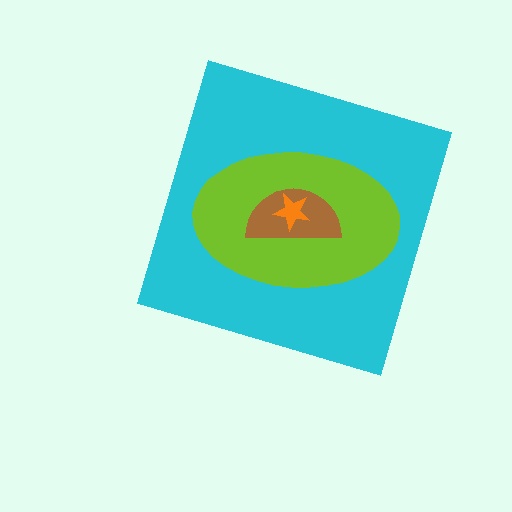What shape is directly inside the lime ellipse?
The brown semicircle.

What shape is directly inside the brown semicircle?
The orange star.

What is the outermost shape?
The cyan diamond.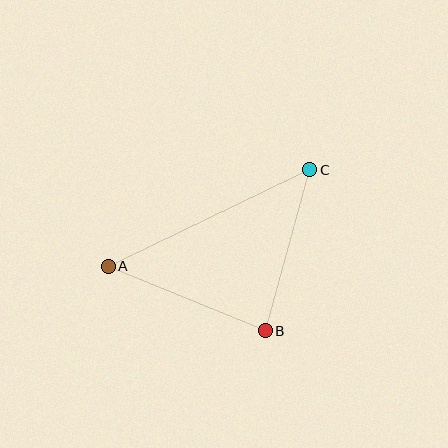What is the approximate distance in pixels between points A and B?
The distance between A and B is approximately 169 pixels.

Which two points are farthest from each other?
Points A and C are farthest from each other.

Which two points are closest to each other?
Points B and C are closest to each other.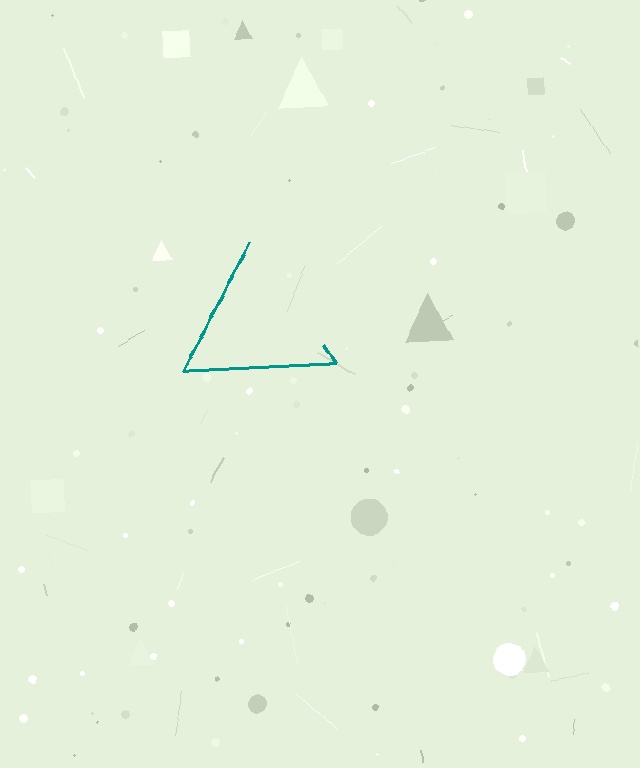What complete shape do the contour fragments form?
The contour fragments form a triangle.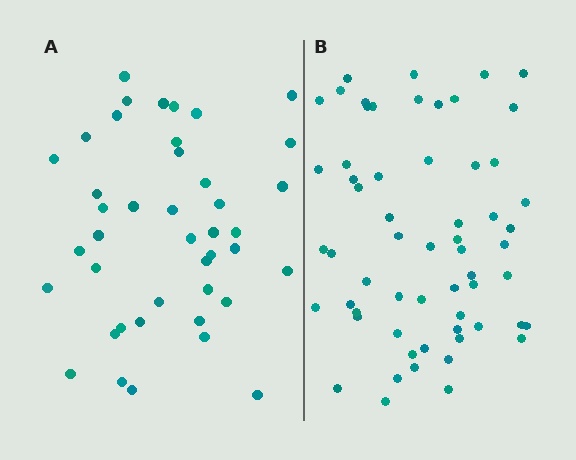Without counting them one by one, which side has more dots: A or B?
Region B (the right region) has more dots.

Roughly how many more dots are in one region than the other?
Region B has approximately 20 more dots than region A.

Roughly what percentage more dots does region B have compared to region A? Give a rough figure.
About 45% more.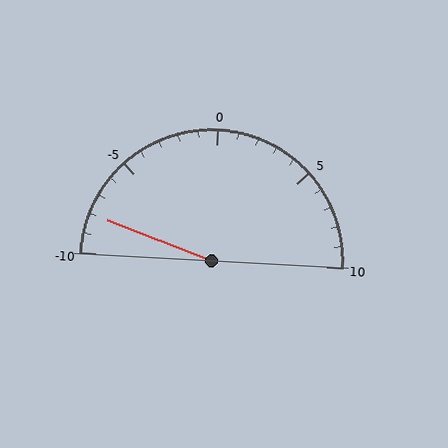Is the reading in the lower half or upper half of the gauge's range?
The reading is in the lower half of the range (-10 to 10).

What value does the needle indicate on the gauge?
The needle indicates approximately -8.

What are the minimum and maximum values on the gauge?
The gauge ranges from -10 to 10.